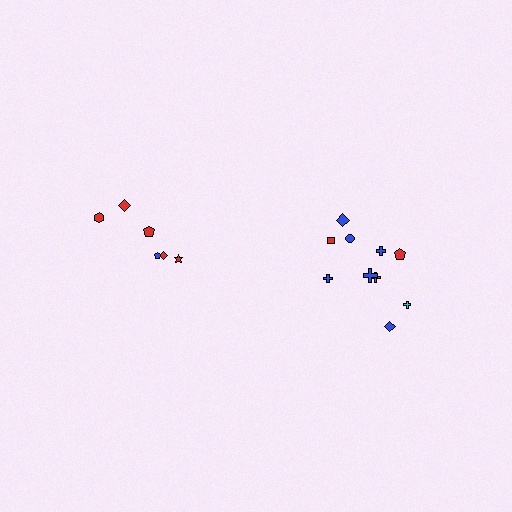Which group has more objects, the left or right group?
The right group.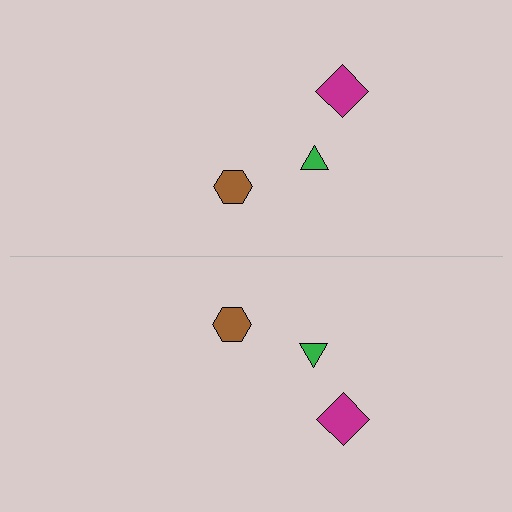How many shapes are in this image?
There are 6 shapes in this image.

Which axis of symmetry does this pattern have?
The pattern has a horizontal axis of symmetry running through the center of the image.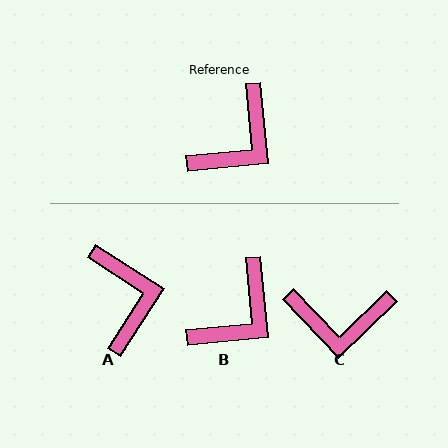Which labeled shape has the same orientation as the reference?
B.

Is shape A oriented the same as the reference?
No, it is off by about 51 degrees.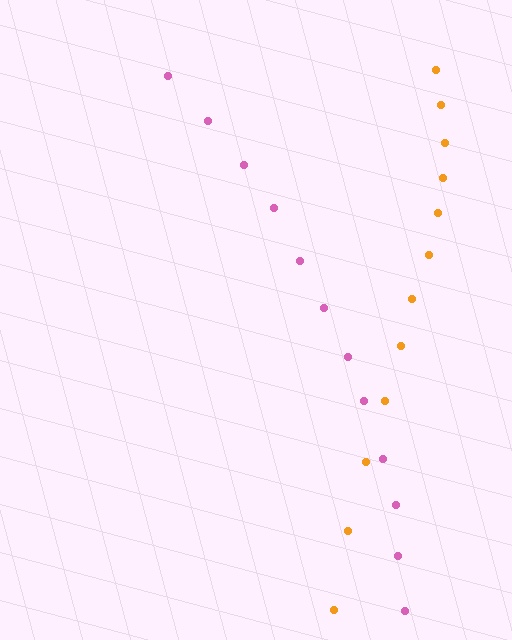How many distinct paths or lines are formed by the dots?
There are 2 distinct paths.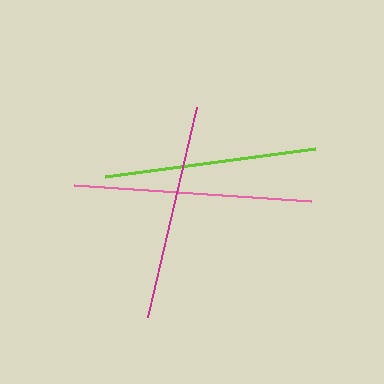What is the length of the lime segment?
The lime segment is approximately 212 pixels long.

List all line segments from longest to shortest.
From longest to shortest: pink, magenta, lime.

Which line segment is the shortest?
The lime line is the shortest at approximately 212 pixels.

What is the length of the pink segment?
The pink segment is approximately 238 pixels long.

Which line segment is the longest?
The pink line is the longest at approximately 238 pixels.